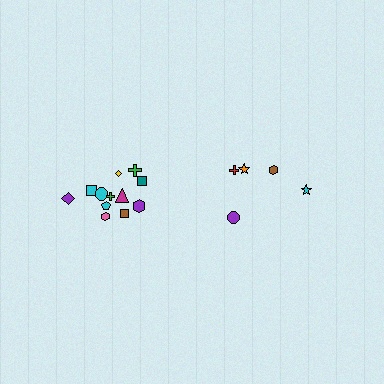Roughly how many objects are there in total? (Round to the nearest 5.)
Roughly 15 objects in total.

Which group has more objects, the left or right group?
The left group.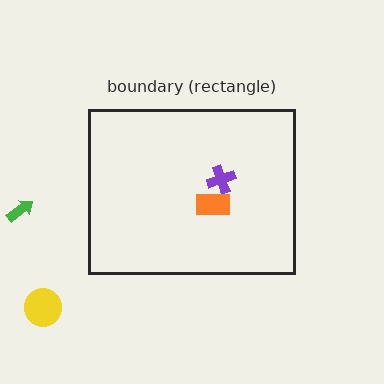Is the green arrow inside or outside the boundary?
Outside.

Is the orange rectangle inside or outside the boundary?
Inside.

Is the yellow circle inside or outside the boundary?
Outside.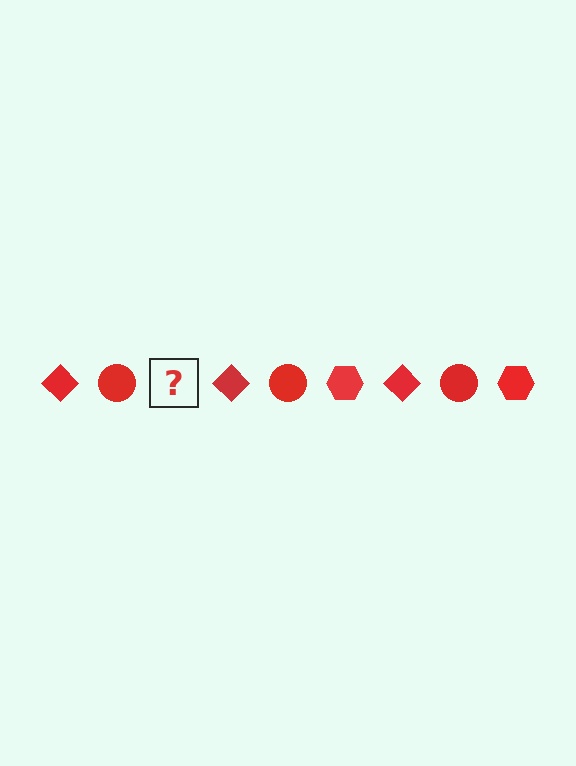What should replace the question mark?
The question mark should be replaced with a red hexagon.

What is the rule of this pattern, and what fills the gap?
The rule is that the pattern cycles through diamond, circle, hexagon shapes in red. The gap should be filled with a red hexagon.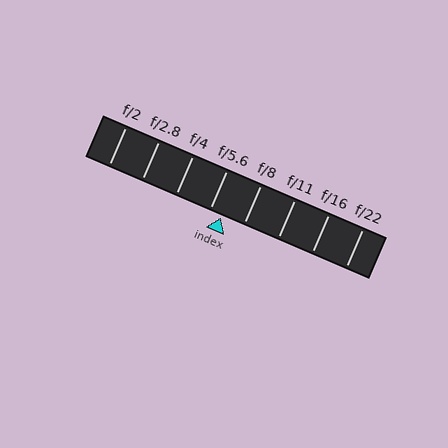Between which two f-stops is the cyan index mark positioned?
The index mark is between f/5.6 and f/8.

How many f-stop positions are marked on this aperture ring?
There are 8 f-stop positions marked.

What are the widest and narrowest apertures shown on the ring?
The widest aperture shown is f/2 and the narrowest is f/22.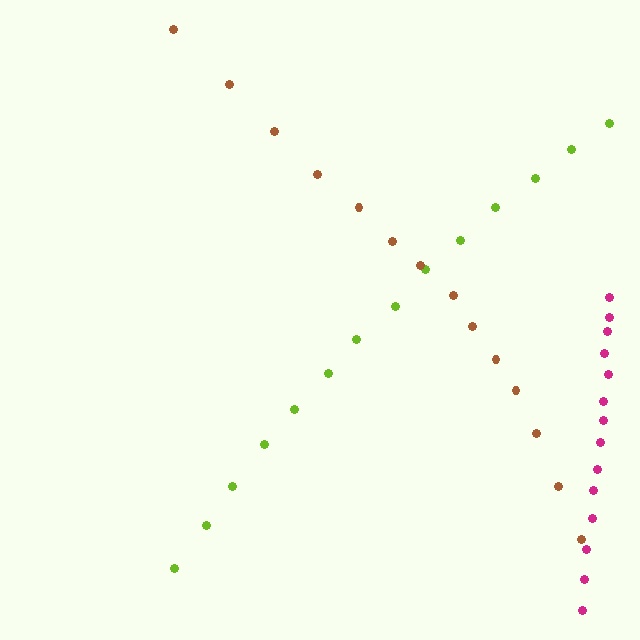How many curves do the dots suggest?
There are 3 distinct paths.